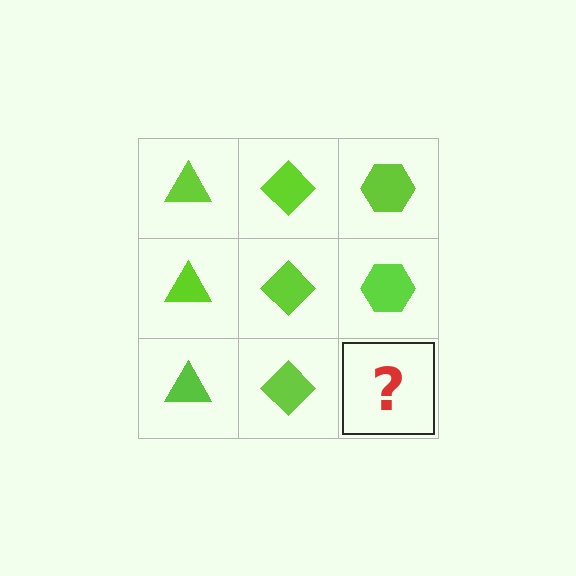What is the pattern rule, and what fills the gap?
The rule is that each column has a consistent shape. The gap should be filled with a lime hexagon.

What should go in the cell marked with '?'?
The missing cell should contain a lime hexagon.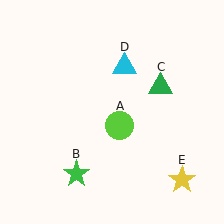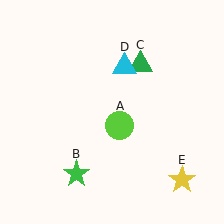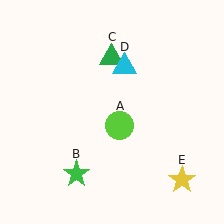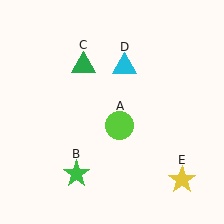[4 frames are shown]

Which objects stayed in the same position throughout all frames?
Lime circle (object A) and green star (object B) and cyan triangle (object D) and yellow star (object E) remained stationary.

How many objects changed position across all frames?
1 object changed position: green triangle (object C).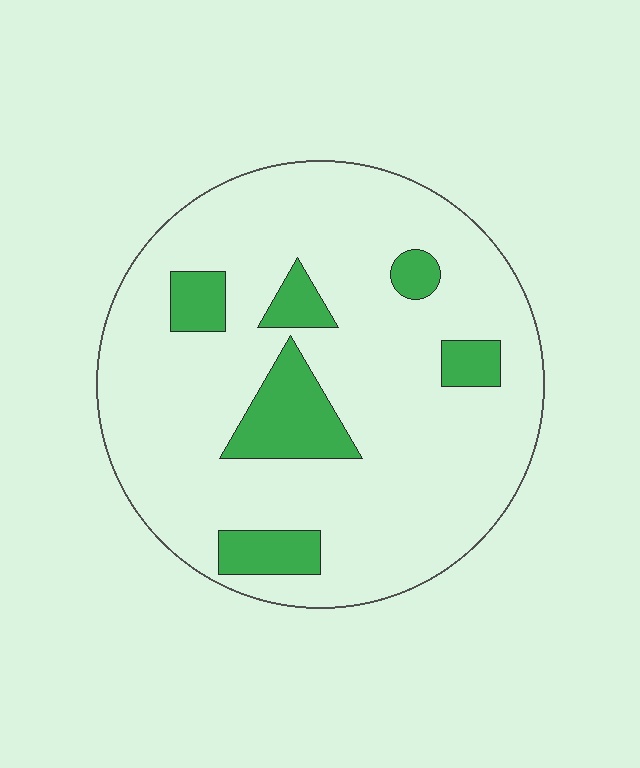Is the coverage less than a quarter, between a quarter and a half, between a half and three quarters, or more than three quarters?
Less than a quarter.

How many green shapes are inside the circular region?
6.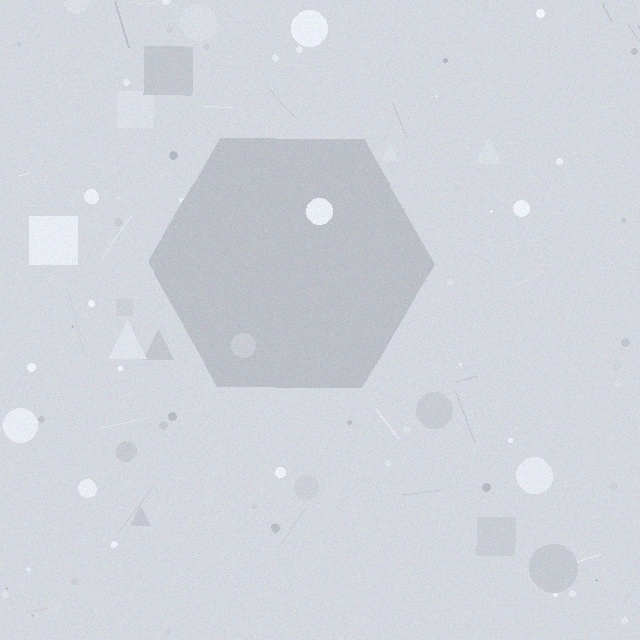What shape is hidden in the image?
A hexagon is hidden in the image.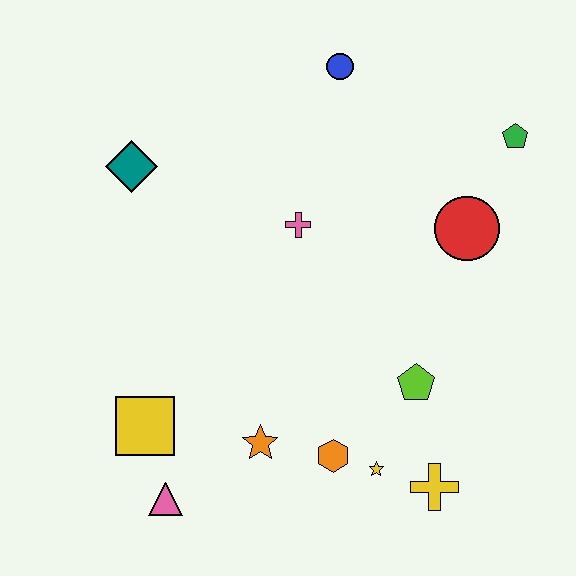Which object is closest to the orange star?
The orange hexagon is closest to the orange star.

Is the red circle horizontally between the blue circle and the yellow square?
No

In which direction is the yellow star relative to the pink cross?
The yellow star is below the pink cross.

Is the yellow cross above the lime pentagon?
No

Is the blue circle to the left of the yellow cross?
Yes